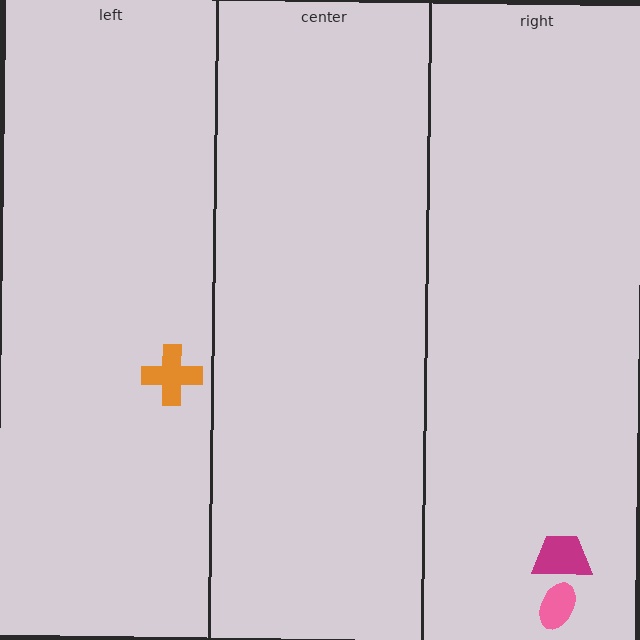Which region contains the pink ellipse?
The right region.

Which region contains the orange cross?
The left region.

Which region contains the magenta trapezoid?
The right region.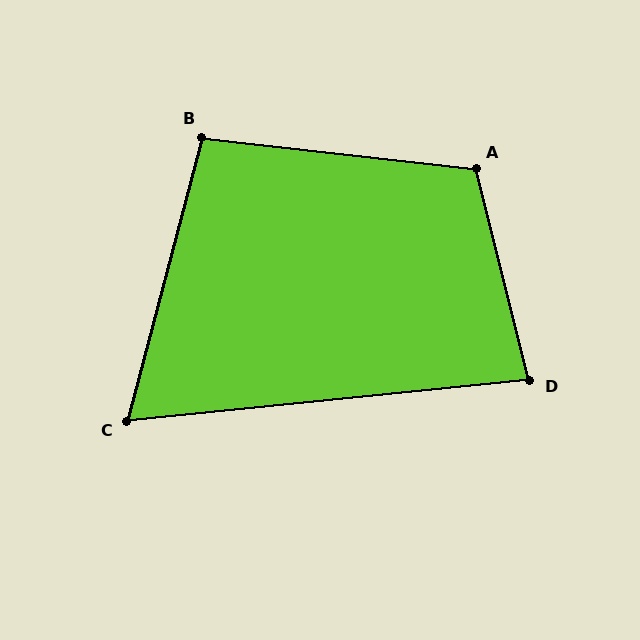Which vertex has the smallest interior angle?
C, at approximately 70 degrees.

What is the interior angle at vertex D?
Approximately 82 degrees (acute).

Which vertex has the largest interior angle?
A, at approximately 110 degrees.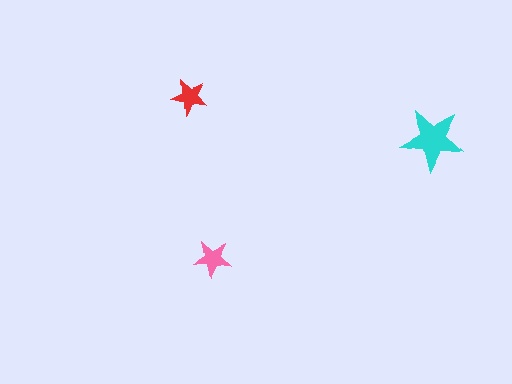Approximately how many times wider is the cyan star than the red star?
About 1.5 times wider.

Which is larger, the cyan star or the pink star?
The cyan one.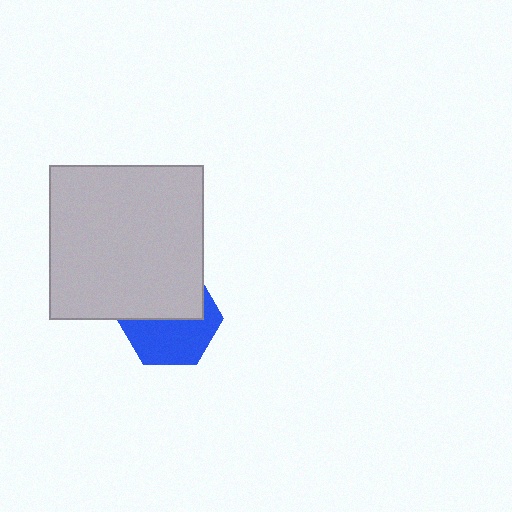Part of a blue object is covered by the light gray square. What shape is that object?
It is a hexagon.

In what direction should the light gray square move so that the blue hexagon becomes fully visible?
The light gray square should move up. That is the shortest direction to clear the overlap and leave the blue hexagon fully visible.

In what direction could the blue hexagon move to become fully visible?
The blue hexagon could move down. That would shift it out from behind the light gray square entirely.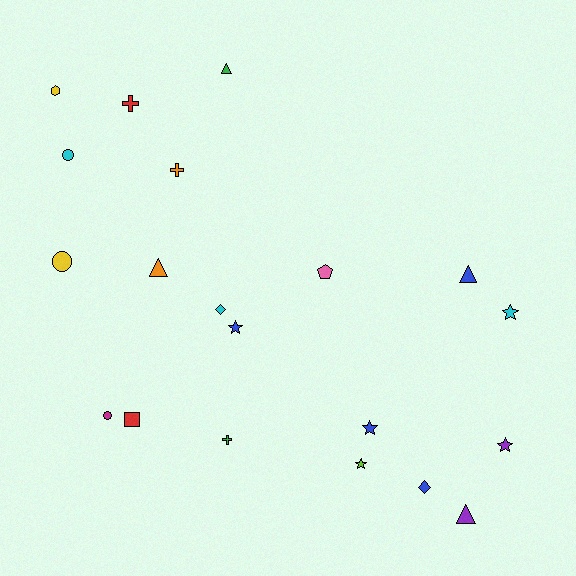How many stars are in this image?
There are 5 stars.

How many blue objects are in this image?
There are 4 blue objects.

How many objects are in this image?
There are 20 objects.